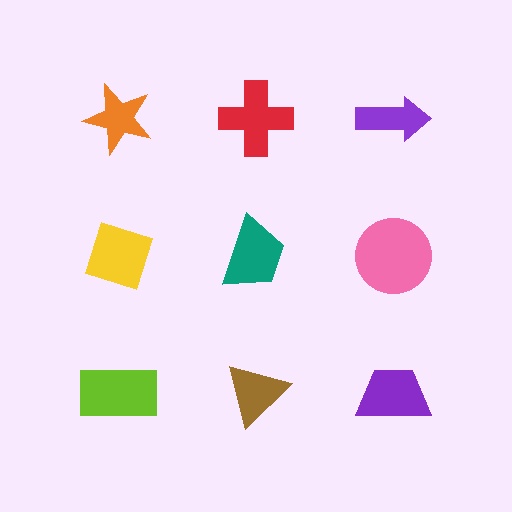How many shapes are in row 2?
3 shapes.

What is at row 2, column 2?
A teal trapezoid.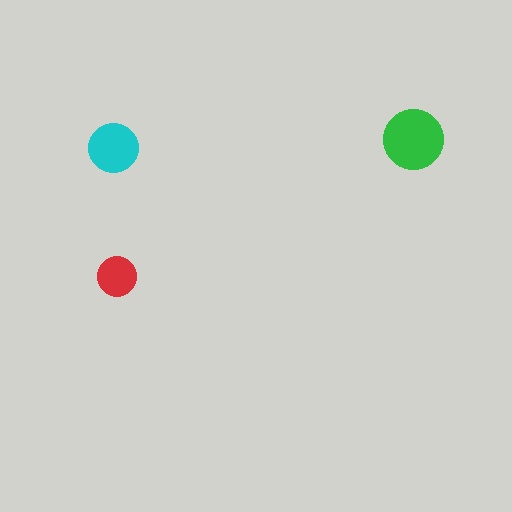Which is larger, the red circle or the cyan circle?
The cyan one.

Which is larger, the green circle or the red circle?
The green one.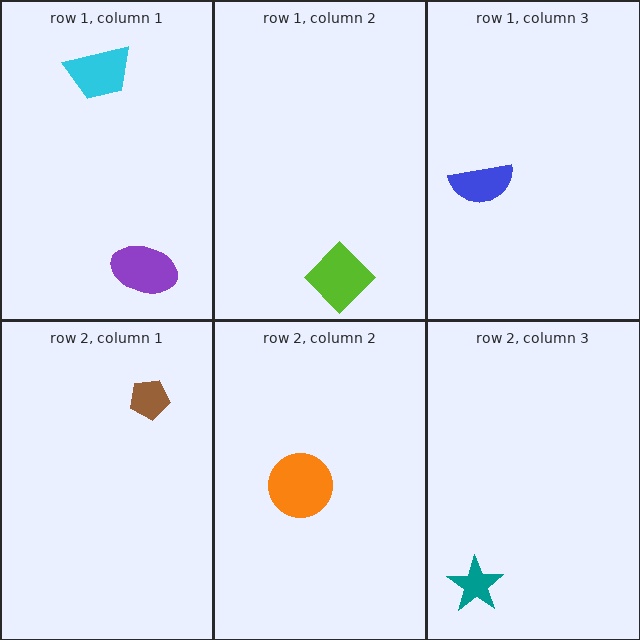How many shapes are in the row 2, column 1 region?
1.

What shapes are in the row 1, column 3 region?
The blue semicircle.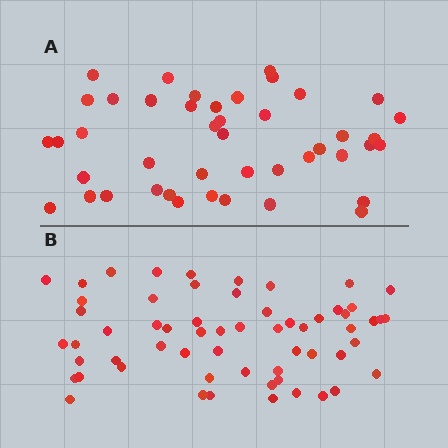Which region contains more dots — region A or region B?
Region B (the bottom region) has more dots.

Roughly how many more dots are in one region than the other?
Region B has approximately 15 more dots than region A.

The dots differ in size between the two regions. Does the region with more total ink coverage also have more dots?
No. Region A has more total ink coverage because its dots are larger, but region B actually contains more individual dots. Total area can be misleading — the number of items is what matters here.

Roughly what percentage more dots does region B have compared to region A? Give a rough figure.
About 35% more.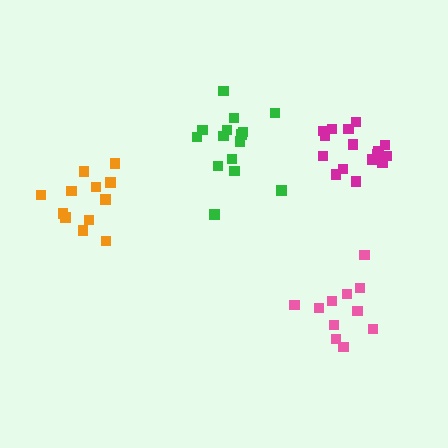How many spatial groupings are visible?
There are 4 spatial groupings.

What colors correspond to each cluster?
The clusters are colored: pink, magenta, green, orange.